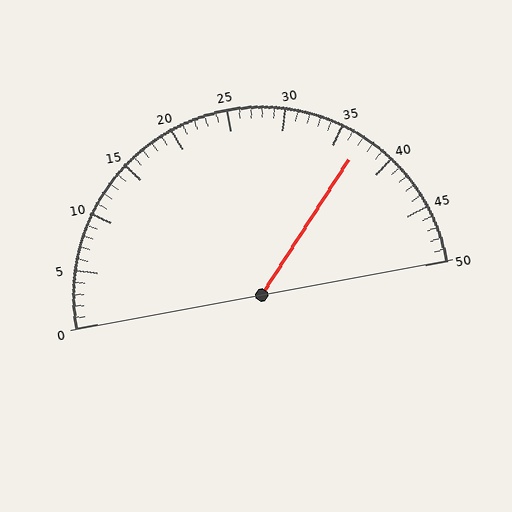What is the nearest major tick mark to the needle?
The nearest major tick mark is 35.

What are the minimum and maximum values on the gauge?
The gauge ranges from 0 to 50.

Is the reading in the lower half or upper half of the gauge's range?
The reading is in the upper half of the range (0 to 50).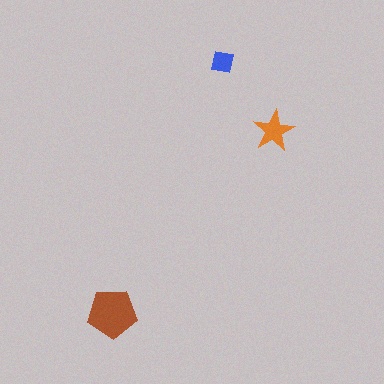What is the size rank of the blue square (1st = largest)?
3rd.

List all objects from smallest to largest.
The blue square, the orange star, the brown pentagon.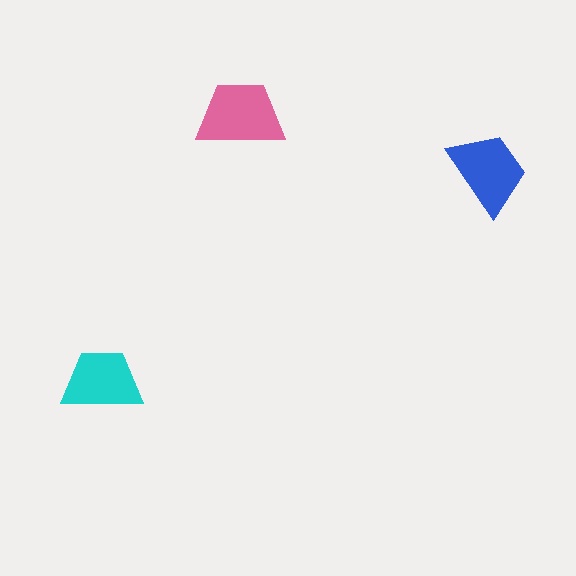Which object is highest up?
The pink trapezoid is topmost.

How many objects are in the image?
There are 3 objects in the image.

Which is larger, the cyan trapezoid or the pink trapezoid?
The pink one.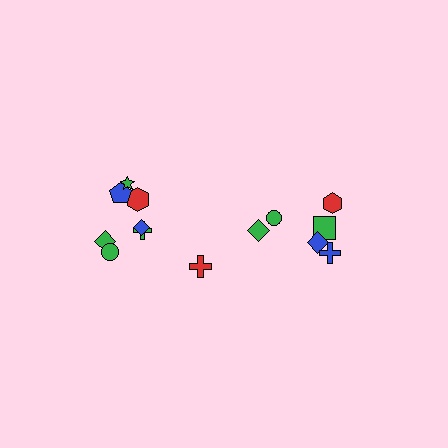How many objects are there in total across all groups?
There are 14 objects.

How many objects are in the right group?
There are 6 objects.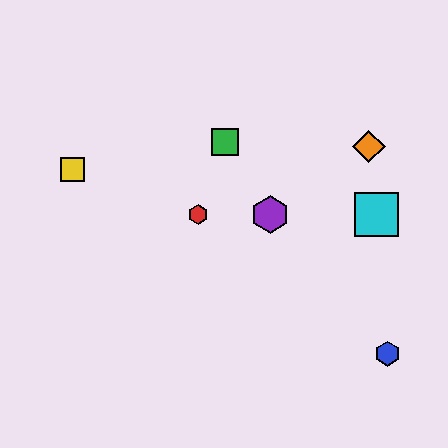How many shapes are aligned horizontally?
3 shapes (the red hexagon, the purple hexagon, the cyan square) are aligned horizontally.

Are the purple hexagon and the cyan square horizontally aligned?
Yes, both are at y≈214.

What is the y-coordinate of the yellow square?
The yellow square is at y≈169.